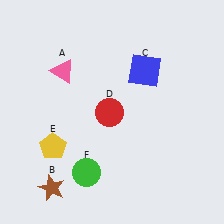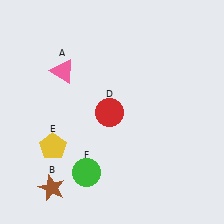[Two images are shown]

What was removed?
The blue square (C) was removed in Image 2.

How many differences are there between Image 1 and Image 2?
There is 1 difference between the two images.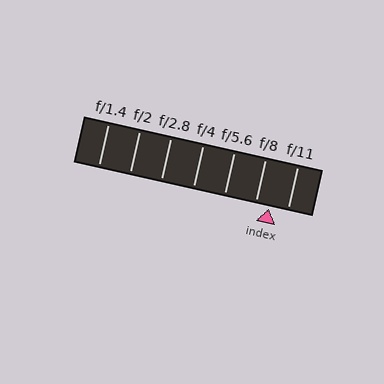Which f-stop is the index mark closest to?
The index mark is closest to f/8.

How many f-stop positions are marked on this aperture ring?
There are 7 f-stop positions marked.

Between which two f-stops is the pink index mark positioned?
The index mark is between f/8 and f/11.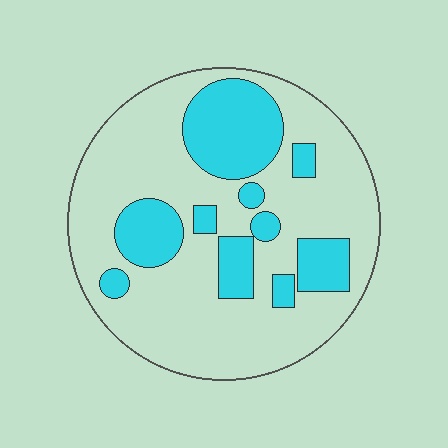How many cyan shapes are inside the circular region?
10.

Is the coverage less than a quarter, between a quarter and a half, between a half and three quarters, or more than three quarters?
Between a quarter and a half.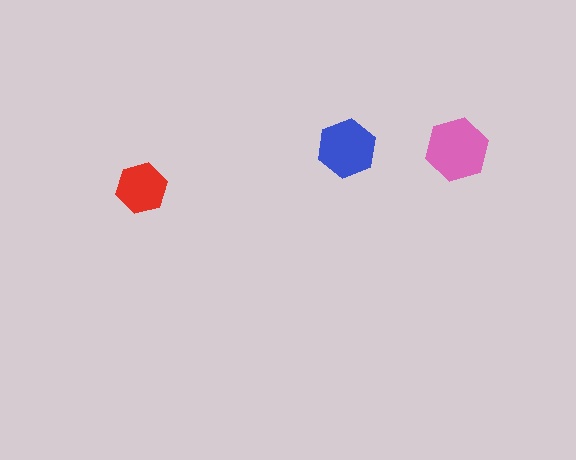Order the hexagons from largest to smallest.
the pink one, the blue one, the red one.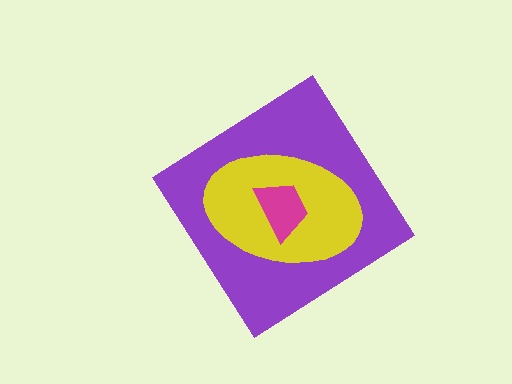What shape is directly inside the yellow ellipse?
The magenta trapezoid.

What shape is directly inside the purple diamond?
The yellow ellipse.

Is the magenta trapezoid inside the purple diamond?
Yes.